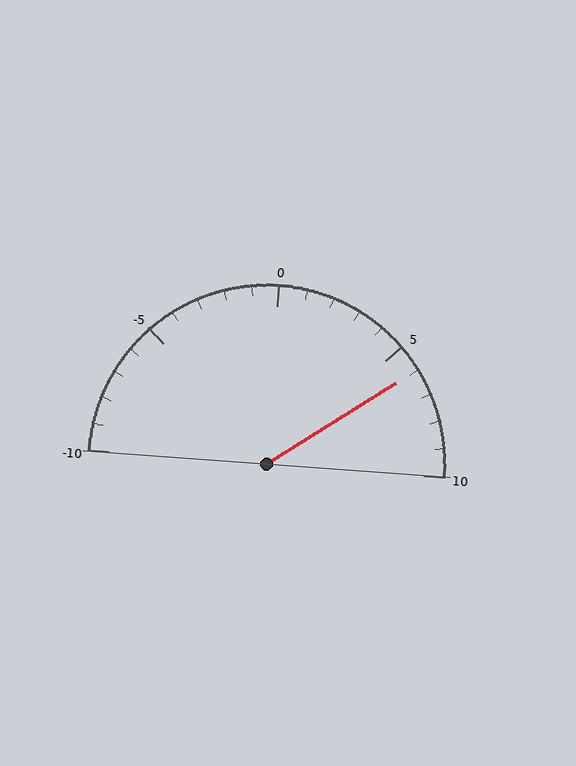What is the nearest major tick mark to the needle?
The nearest major tick mark is 5.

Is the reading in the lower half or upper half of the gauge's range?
The reading is in the upper half of the range (-10 to 10).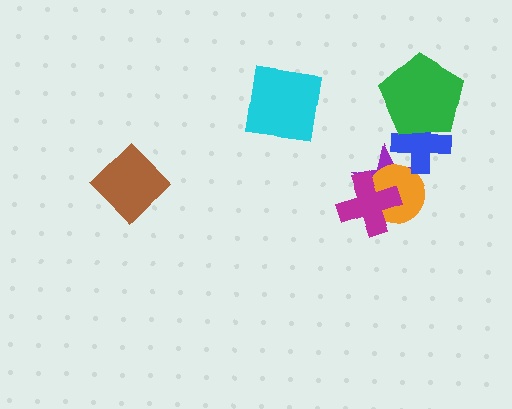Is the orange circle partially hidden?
Yes, it is partially covered by another shape.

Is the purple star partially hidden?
Yes, it is partially covered by another shape.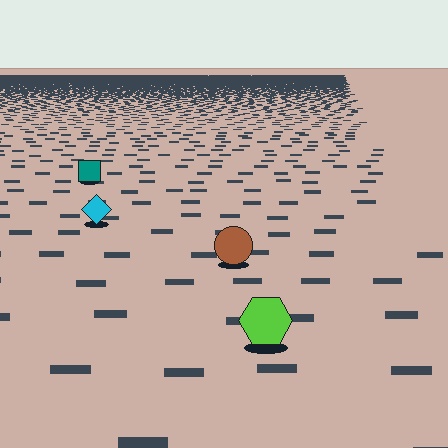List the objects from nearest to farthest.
From nearest to farthest: the lime hexagon, the brown circle, the cyan diamond, the teal square.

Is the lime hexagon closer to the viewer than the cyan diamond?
Yes. The lime hexagon is closer — you can tell from the texture gradient: the ground texture is coarser near it.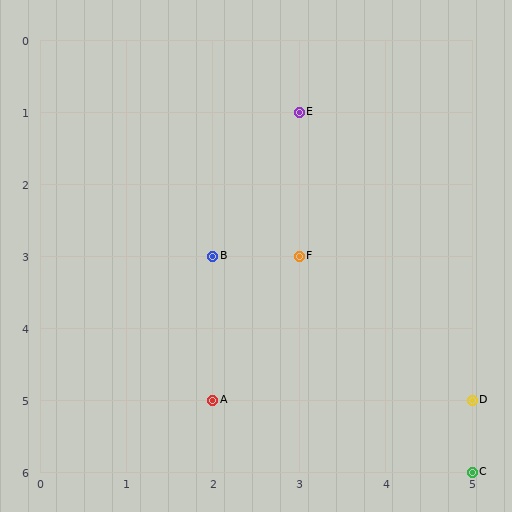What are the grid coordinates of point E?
Point E is at grid coordinates (3, 1).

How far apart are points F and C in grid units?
Points F and C are 2 columns and 3 rows apart (about 3.6 grid units diagonally).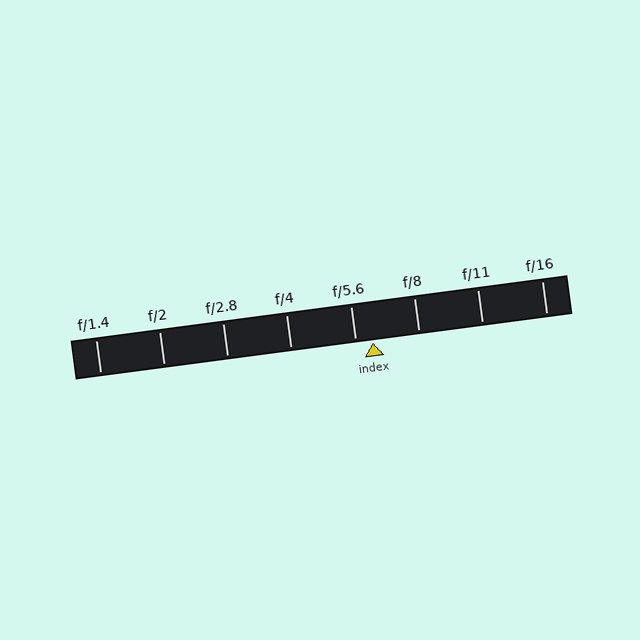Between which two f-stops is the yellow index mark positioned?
The index mark is between f/5.6 and f/8.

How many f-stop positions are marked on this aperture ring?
There are 8 f-stop positions marked.